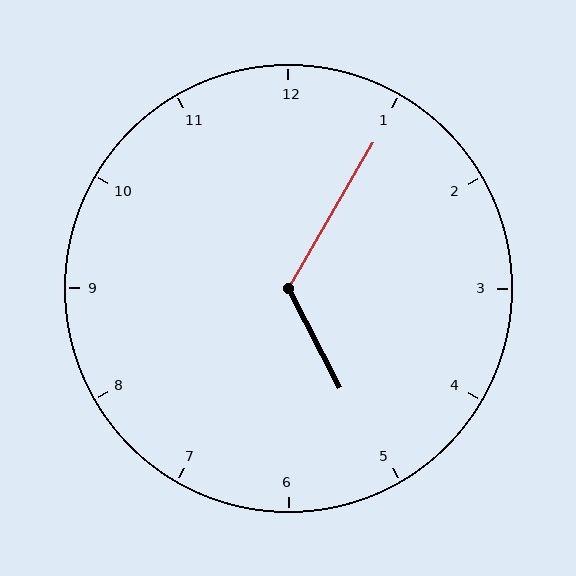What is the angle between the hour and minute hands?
Approximately 122 degrees.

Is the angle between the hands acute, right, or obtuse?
It is obtuse.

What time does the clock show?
5:05.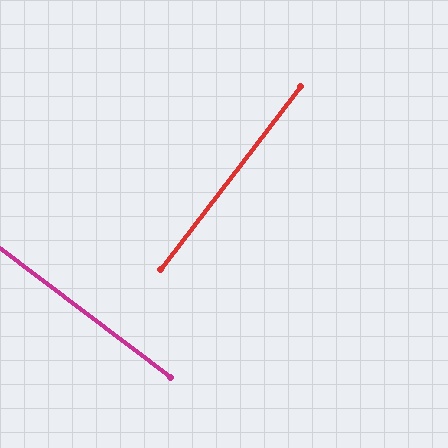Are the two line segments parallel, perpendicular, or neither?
Perpendicular — they meet at approximately 89°.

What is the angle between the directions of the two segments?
Approximately 89 degrees.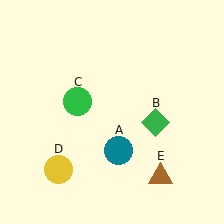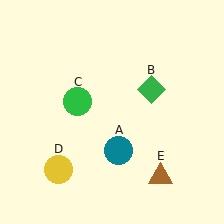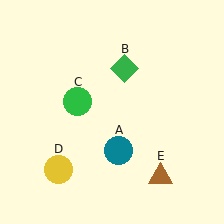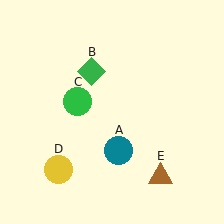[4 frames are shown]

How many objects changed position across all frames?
1 object changed position: green diamond (object B).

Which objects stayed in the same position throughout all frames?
Teal circle (object A) and green circle (object C) and yellow circle (object D) and brown triangle (object E) remained stationary.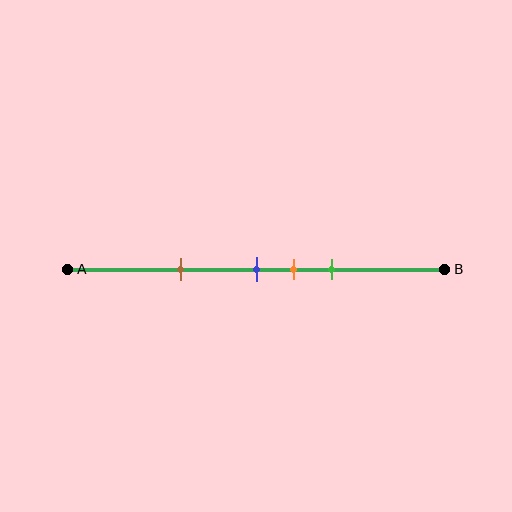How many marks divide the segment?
There are 4 marks dividing the segment.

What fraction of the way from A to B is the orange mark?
The orange mark is approximately 60% (0.6) of the way from A to B.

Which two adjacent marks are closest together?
The blue and orange marks are the closest adjacent pair.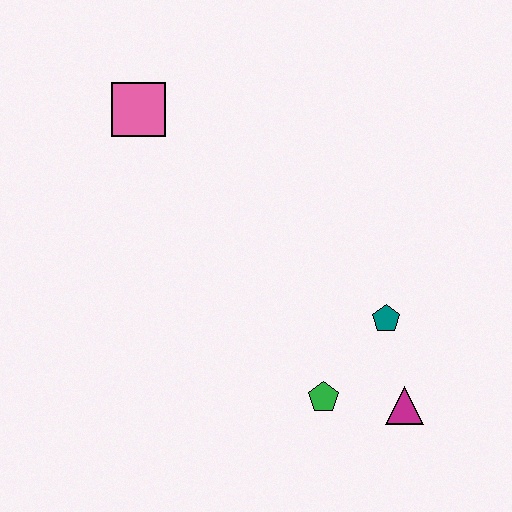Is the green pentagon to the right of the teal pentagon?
No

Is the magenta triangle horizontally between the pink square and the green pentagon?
No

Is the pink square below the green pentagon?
No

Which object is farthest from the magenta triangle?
The pink square is farthest from the magenta triangle.